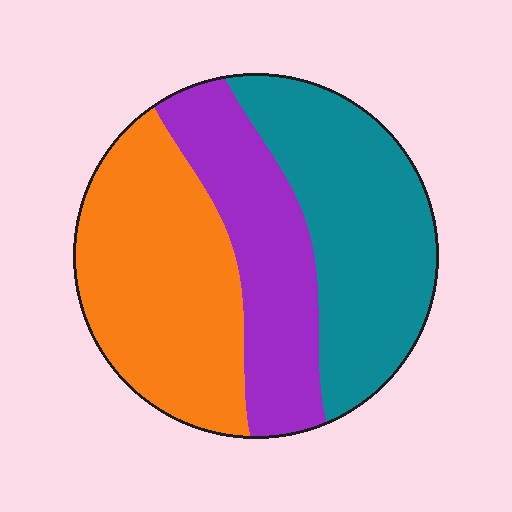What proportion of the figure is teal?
Teal covers around 35% of the figure.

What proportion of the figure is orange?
Orange takes up between a quarter and a half of the figure.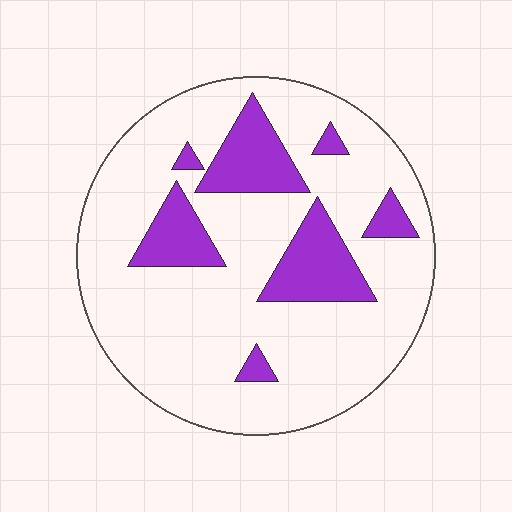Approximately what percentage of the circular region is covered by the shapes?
Approximately 20%.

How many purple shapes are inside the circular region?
7.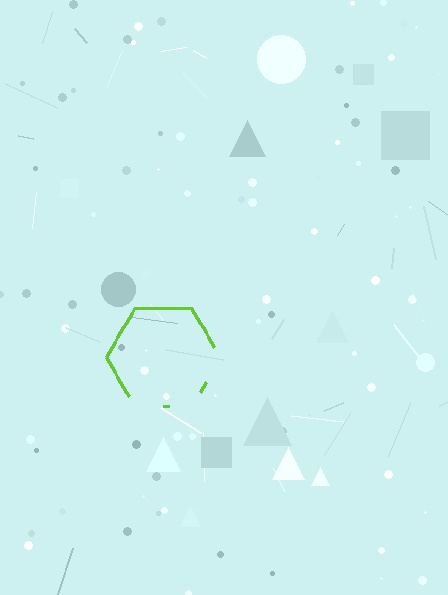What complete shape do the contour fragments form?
The contour fragments form a hexagon.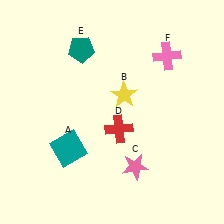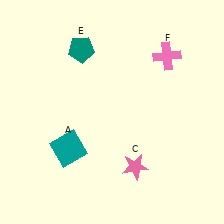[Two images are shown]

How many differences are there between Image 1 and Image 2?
There are 2 differences between the two images.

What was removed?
The red cross (D), the yellow star (B) were removed in Image 2.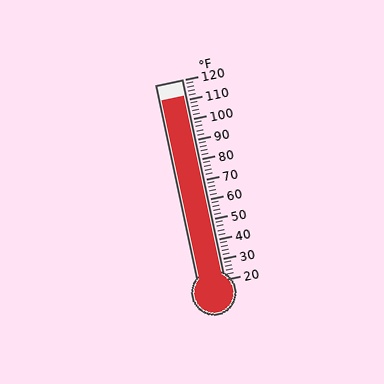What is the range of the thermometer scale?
The thermometer scale ranges from 20°F to 120°F.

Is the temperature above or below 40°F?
The temperature is above 40°F.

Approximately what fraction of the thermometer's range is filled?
The thermometer is filled to approximately 90% of its range.